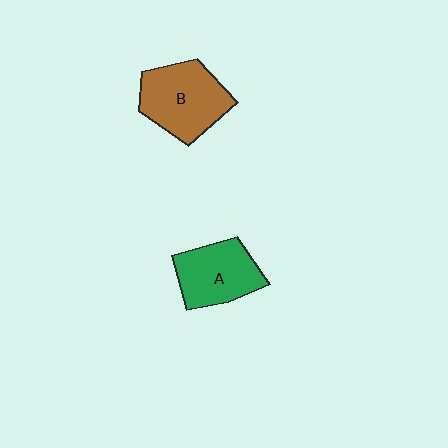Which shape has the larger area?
Shape B (brown).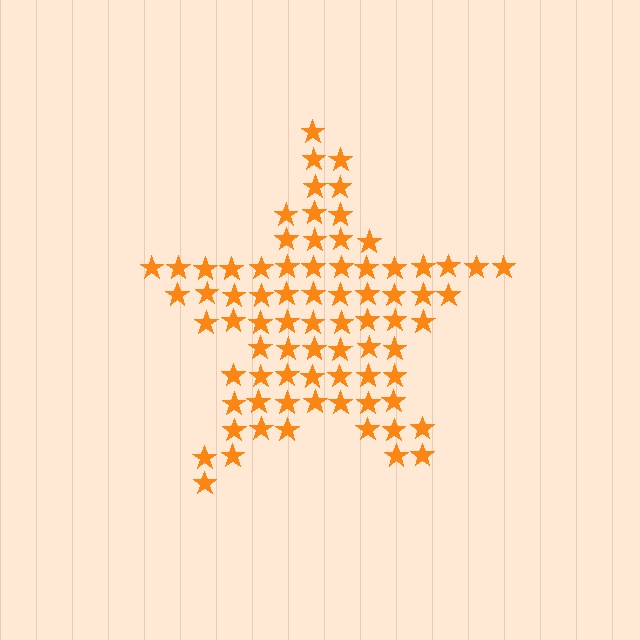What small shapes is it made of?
It is made of small stars.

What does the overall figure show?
The overall figure shows a star.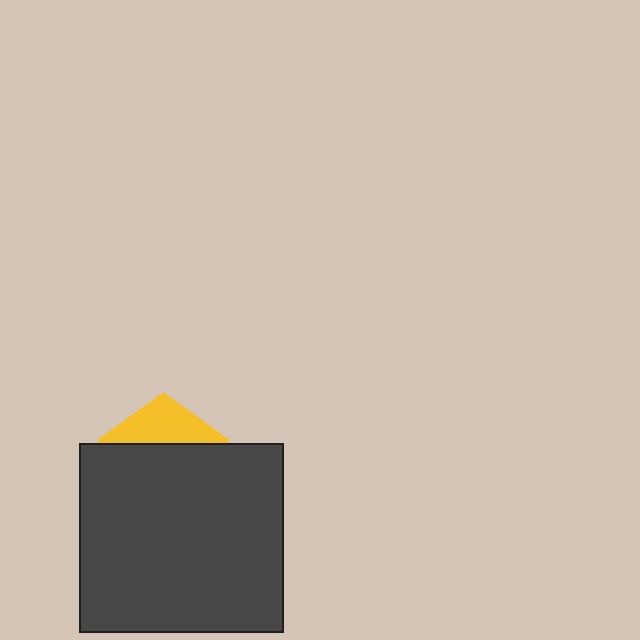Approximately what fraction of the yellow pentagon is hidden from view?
Roughly 68% of the yellow pentagon is hidden behind the dark gray rectangle.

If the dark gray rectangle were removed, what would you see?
You would see the complete yellow pentagon.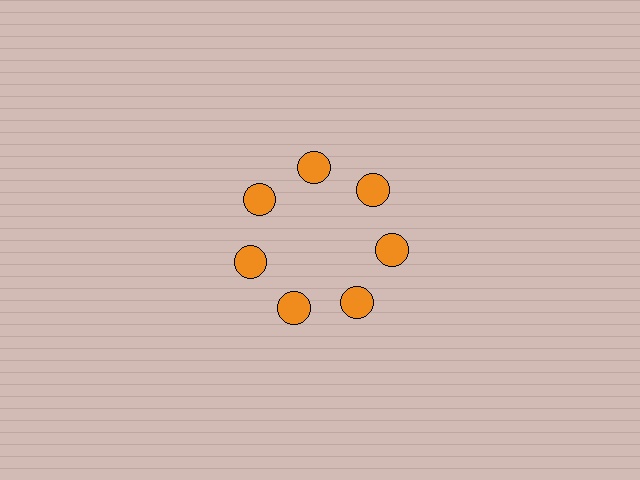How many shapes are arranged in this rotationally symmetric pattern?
There are 7 shapes, arranged in 7 groups of 1.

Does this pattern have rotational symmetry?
Yes, this pattern has 7-fold rotational symmetry. It looks the same after rotating 51 degrees around the center.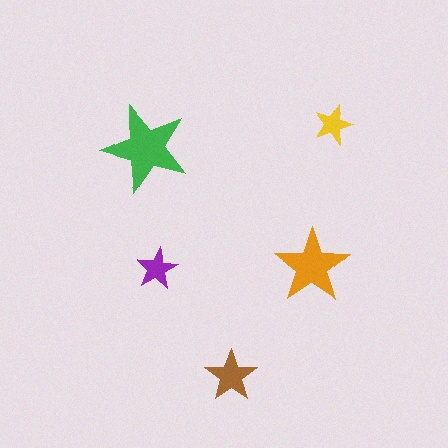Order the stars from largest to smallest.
the green one, the orange one, the brown one, the purple one, the yellow one.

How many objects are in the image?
There are 5 objects in the image.